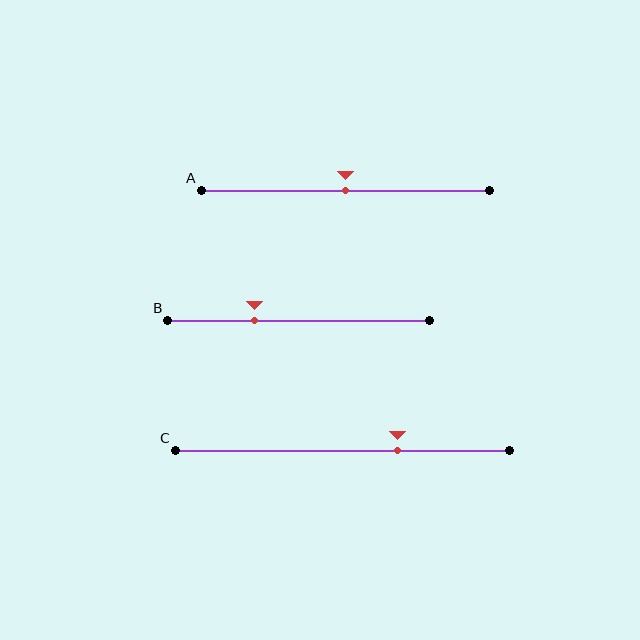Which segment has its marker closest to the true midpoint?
Segment A has its marker closest to the true midpoint.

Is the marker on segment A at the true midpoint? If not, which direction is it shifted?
Yes, the marker on segment A is at the true midpoint.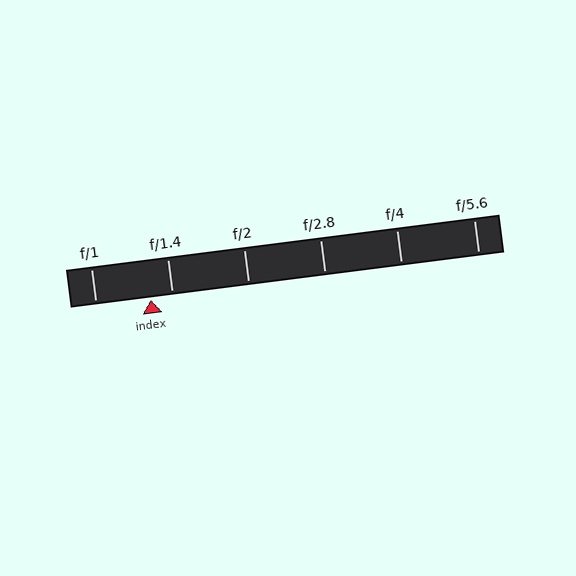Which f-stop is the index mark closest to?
The index mark is closest to f/1.4.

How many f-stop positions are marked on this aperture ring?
There are 6 f-stop positions marked.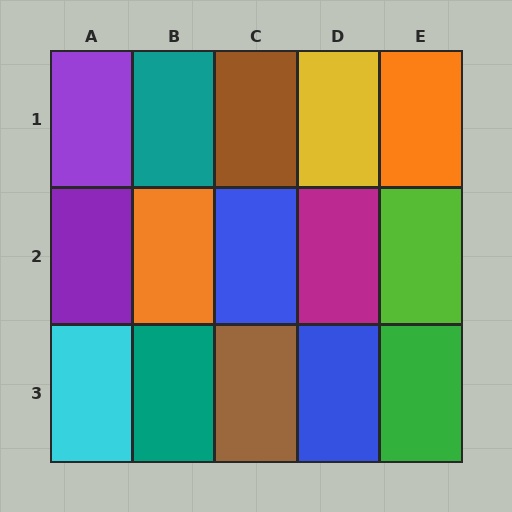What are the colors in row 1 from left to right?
Purple, teal, brown, yellow, orange.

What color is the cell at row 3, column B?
Teal.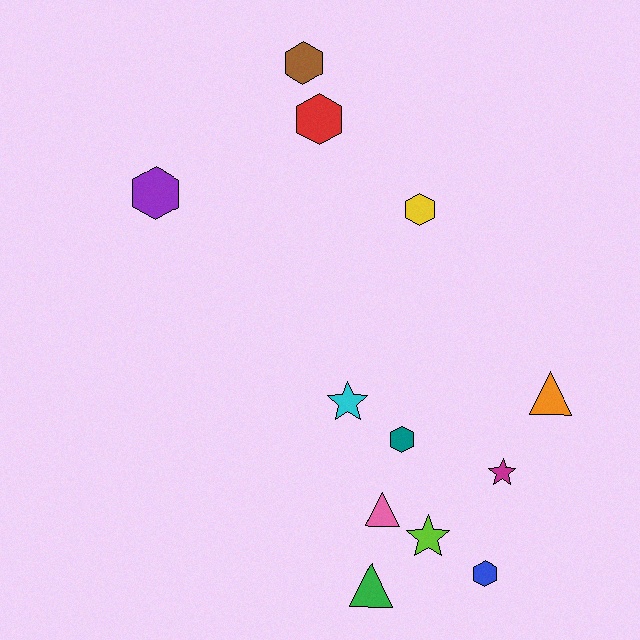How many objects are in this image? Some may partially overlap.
There are 12 objects.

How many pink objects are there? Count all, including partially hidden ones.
There is 1 pink object.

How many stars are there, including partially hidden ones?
There are 3 stars.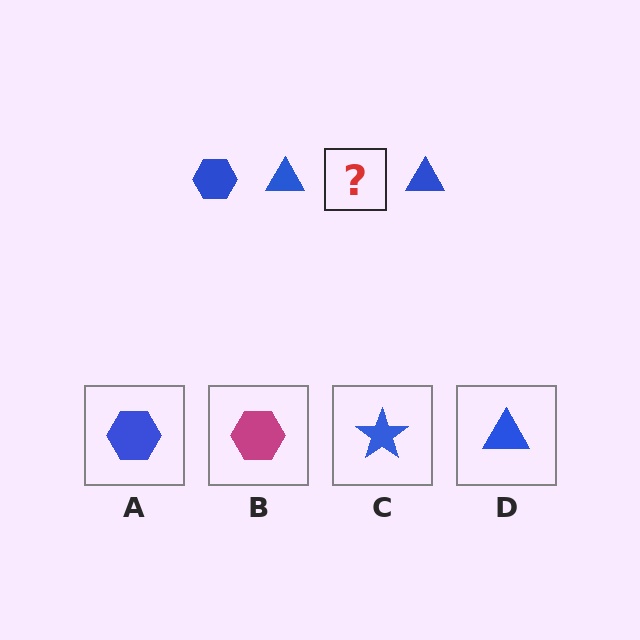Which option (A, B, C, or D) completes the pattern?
A.